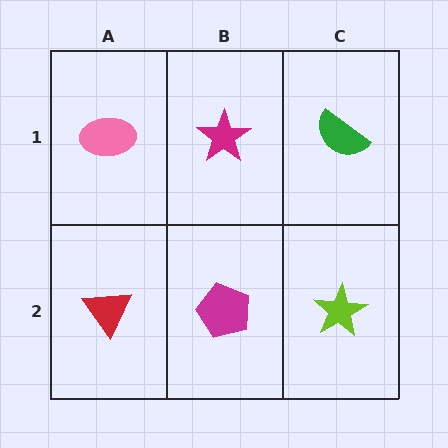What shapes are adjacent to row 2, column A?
A pink ellipse (row 1, column A), a magenta pentagon (row 2, column B).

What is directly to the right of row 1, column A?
A magenta star.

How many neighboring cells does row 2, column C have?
2.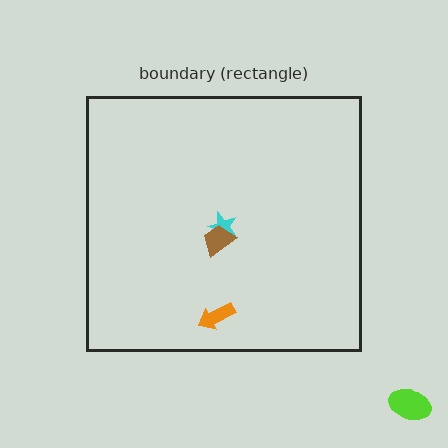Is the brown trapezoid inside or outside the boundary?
Inside.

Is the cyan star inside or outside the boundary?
Inside.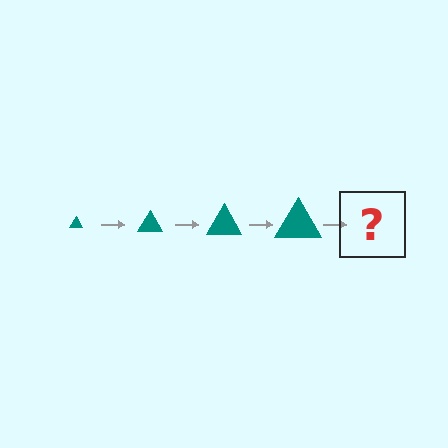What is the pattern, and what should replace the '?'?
The pattern is that the triangle gets progressively larger each step. The '?' should be a teal triangle, larger than the previous one.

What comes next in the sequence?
The next element should be a teal triangle, larger than the previous one.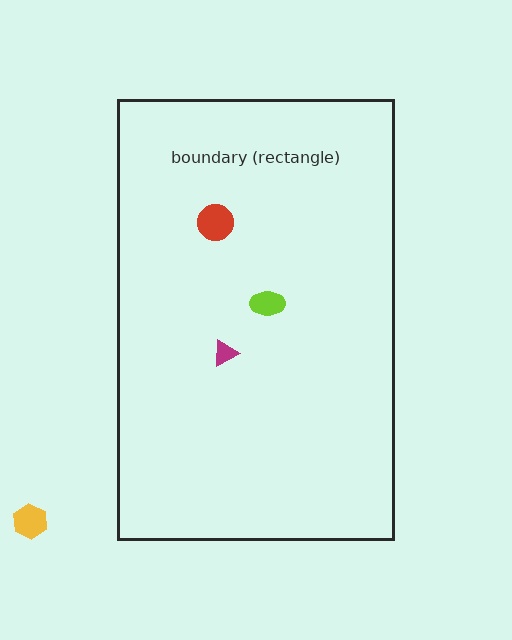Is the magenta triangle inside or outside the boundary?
Inside.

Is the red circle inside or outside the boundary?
Inside.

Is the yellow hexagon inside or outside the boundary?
Outside.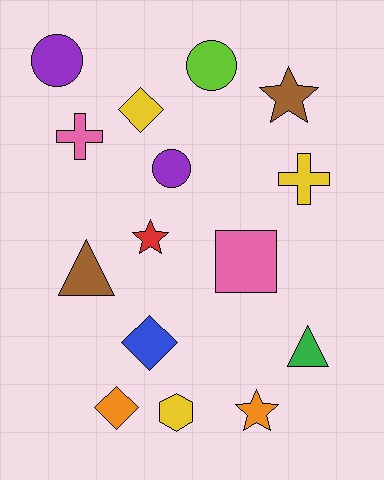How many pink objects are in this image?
There are 2 pink objects.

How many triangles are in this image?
There are 2 triangles.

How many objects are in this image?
There are 15 objects.